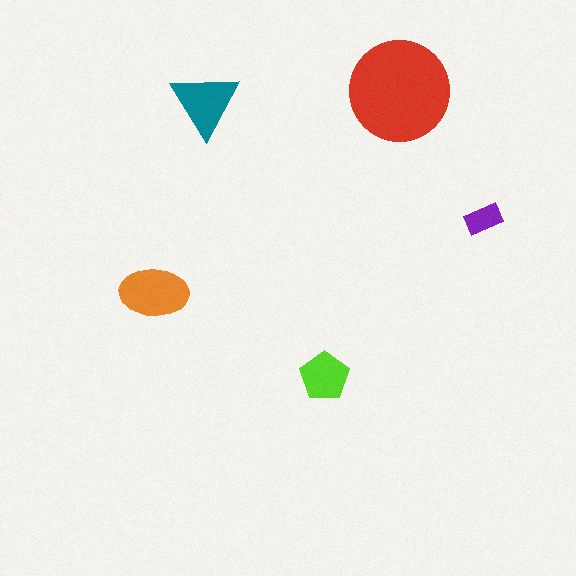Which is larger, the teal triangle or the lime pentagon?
The teal triangle.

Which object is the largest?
The red circle.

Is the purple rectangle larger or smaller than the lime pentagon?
Smaller.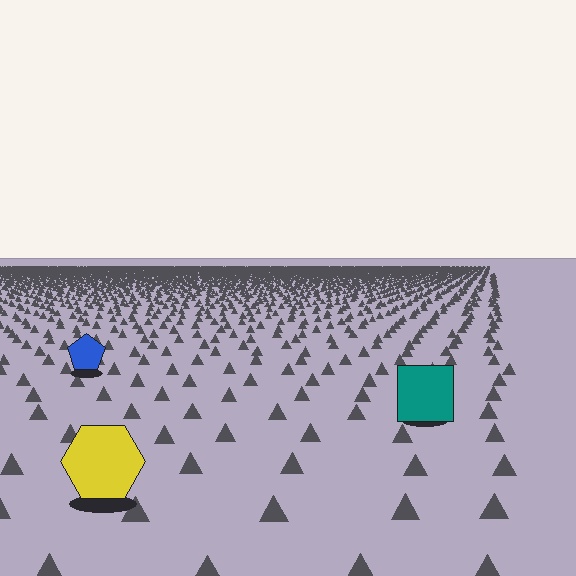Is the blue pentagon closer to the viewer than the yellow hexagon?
No. The yellow hexagon is closer — you can tell from the texture gradient: the ground texture is coarser near it.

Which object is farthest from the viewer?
The blue pentagon is farthest from the viewer. It appears smaller and the ground texture around it is denser.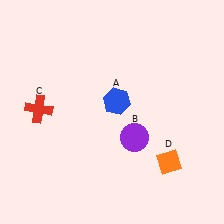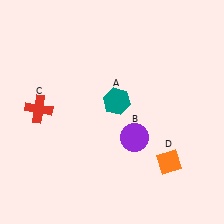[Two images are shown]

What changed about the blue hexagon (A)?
In Image 1, A is blue. In Image 2, it changed to teal.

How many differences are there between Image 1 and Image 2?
There is 1 difference between the two images.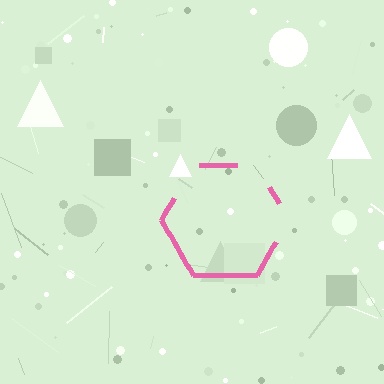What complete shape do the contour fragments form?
The contour fragments form a hexagon.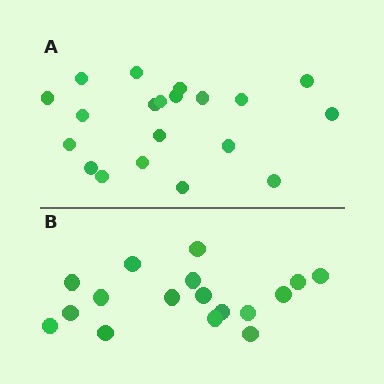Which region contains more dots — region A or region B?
Region A (the top region) has more dots.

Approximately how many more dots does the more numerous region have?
Region A has just a few more — roughly 2 or 3 more dots than region B.